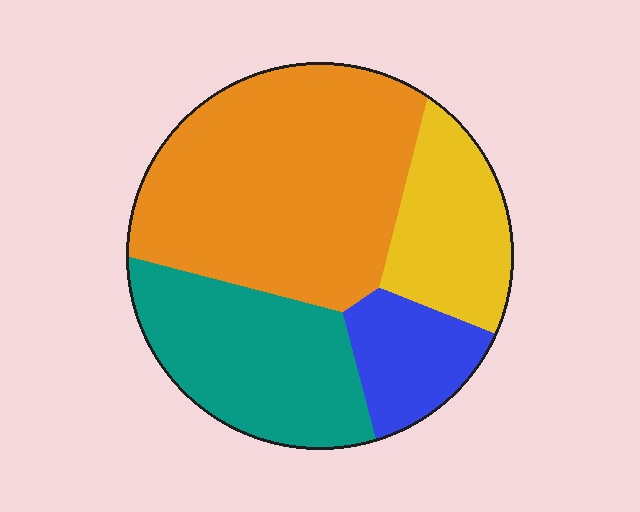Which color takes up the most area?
Orange, at roughly 45%.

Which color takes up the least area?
Blue, at roughly 10%.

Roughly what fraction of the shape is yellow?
Yellow takes up between a sixth and a third of the shape.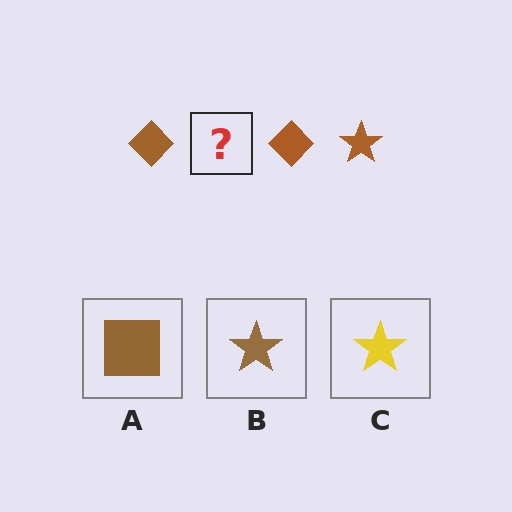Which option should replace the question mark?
Option B.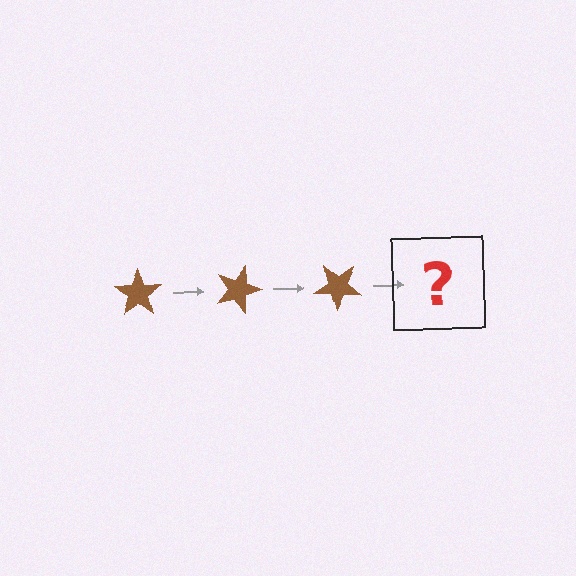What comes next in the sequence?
The next element should be a brown star rotated 60 degrees.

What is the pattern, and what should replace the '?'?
The pattern is that the star rotates 20 degrees each step. The '?' should be a brown star rotated 60 degrees.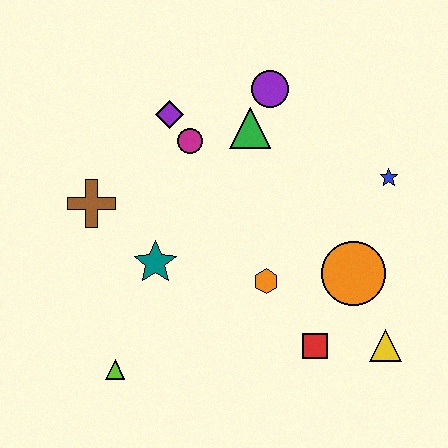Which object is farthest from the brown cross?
The yellow triangle is farthest from the brown cross.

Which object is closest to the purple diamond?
The magenta circle is closest to the purple diamond.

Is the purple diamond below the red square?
No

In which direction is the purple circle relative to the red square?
The purple circle is above the red square.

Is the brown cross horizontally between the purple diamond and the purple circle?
No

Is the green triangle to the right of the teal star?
Yes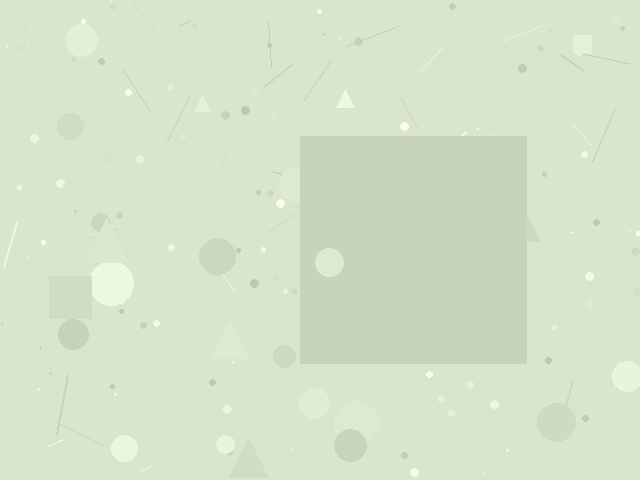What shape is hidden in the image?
A square is hidden in the image.